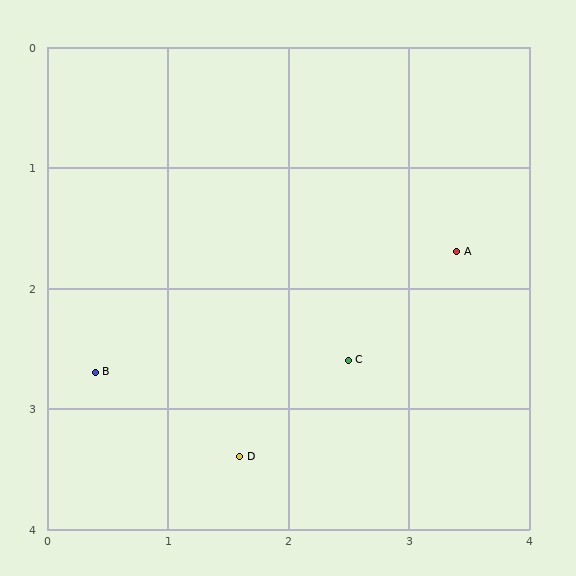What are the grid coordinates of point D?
Point D is at approximately (1.6, 3.4).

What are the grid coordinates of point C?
Point C is at approximately (2.5, 2.6).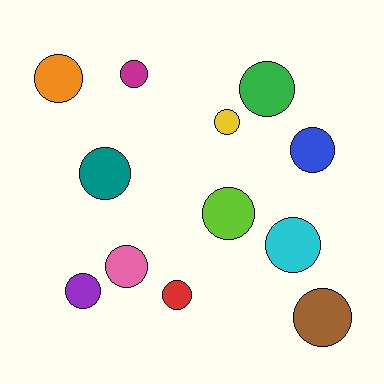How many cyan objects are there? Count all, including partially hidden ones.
There is 1 cyan object.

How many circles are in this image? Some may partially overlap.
There are 12 circles.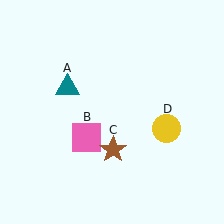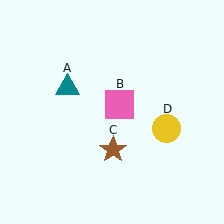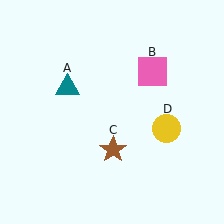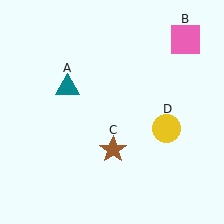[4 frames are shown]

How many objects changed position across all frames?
1 object changed position: pink square (object B).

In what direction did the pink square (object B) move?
The pink square (object B) moved up and to the right.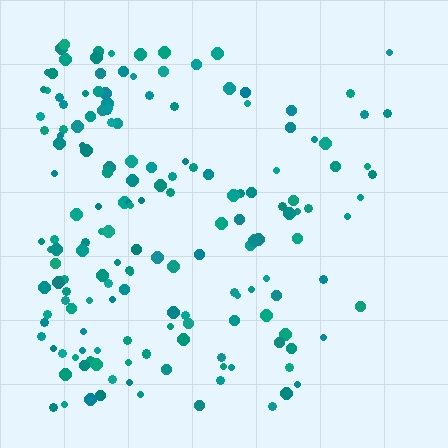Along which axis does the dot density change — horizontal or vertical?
Horizontal.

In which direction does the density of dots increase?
From right to left, with the left side densest.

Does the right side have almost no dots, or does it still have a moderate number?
Still a moderate number, just noticeably fewer than the left.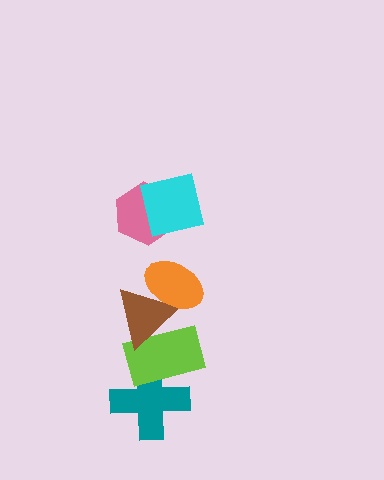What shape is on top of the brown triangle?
The orange ellipse is on top of the brown triangle.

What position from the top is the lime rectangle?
The lime rectangle is 5th from the top.